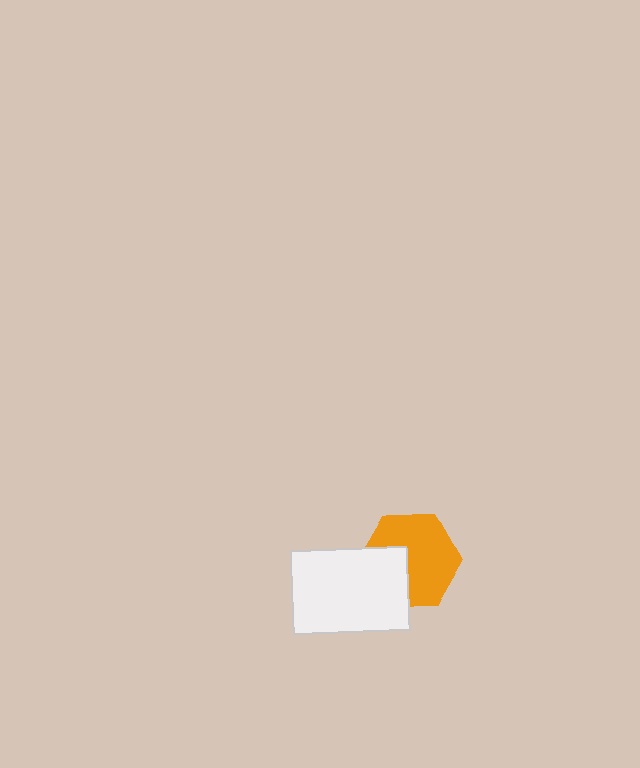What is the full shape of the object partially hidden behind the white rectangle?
The partially hidden object is an orange hexagon.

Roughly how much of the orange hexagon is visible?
Most of it is visible (roughly 67%).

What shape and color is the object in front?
The object in front is a white rectangle.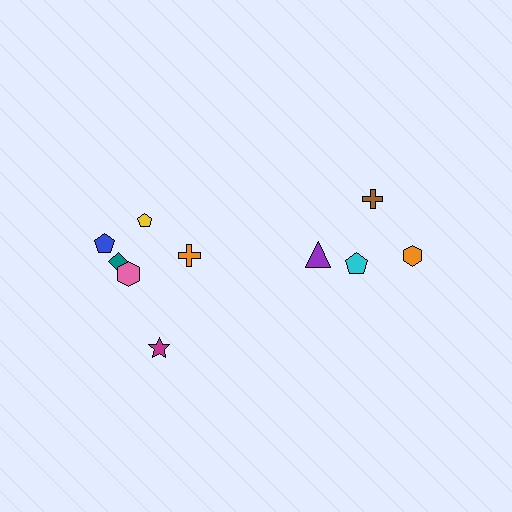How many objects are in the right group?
There are 4 objects.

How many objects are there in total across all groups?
There are 10 objects.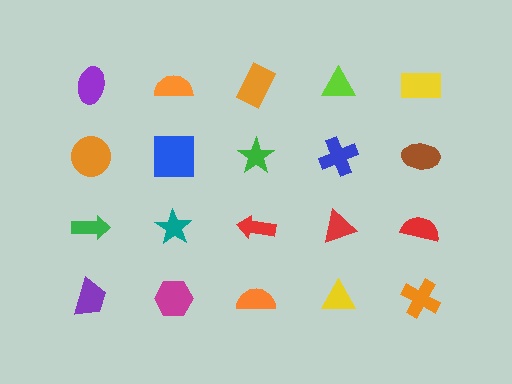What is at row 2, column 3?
A green star.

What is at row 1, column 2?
An orange semicircle.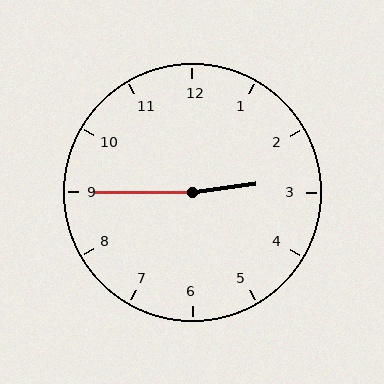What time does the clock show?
2:45.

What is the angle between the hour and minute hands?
Approximately 172 degrees.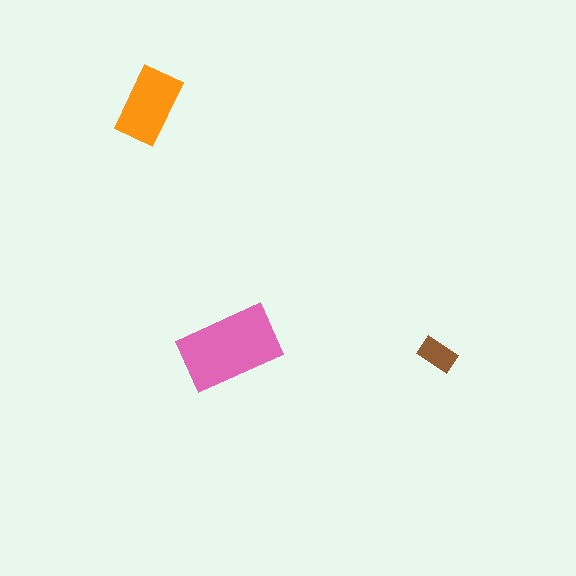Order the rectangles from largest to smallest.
the pink one, the orange one, the brown one.